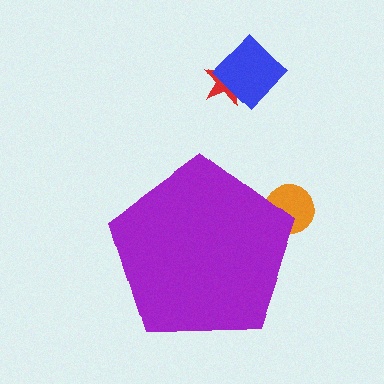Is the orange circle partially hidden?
Yes, the orange circle is partially hidden behind the purple pentagon.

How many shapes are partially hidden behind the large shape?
1 shape is partially hidden.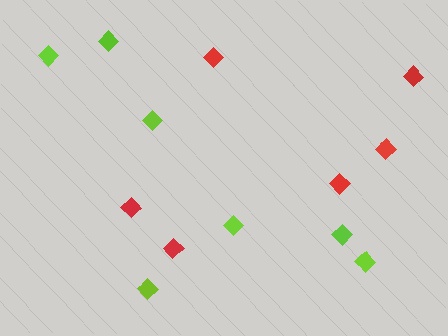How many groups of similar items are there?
There are 2 groups: one group of lime diamonds (7) and one group of red diamonds (6).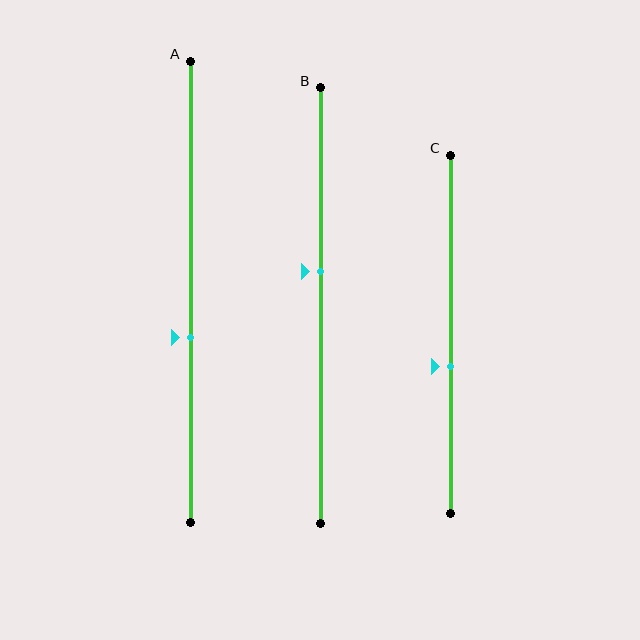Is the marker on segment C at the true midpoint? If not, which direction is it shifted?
No, the marker on segment C is shifted downward by about 9% of the segment length.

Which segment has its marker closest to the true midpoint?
Segment B has its marker closest to the true midpoint.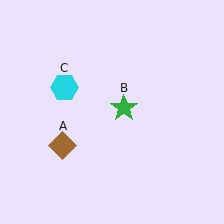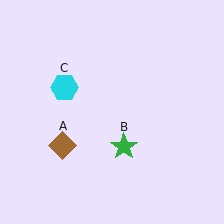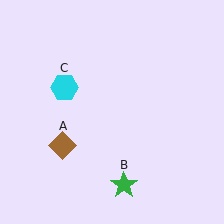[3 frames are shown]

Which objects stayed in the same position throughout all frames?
Brown diamond (object A) and cyan hexagon (object C) remained stationary.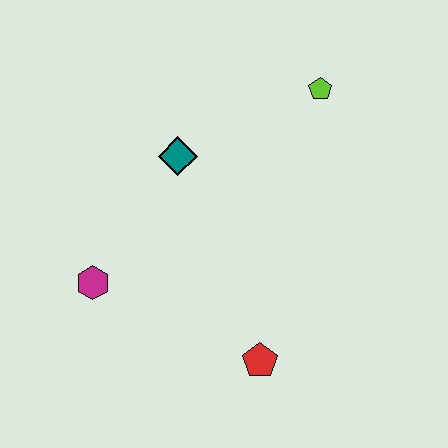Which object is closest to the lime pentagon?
The teal diamond is closest to the lime pentagon.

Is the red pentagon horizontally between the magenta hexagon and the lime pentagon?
Yes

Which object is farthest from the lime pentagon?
The magenta hexagon is farthest from the lime pentagon.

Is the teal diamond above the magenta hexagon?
Yes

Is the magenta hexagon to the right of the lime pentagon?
No